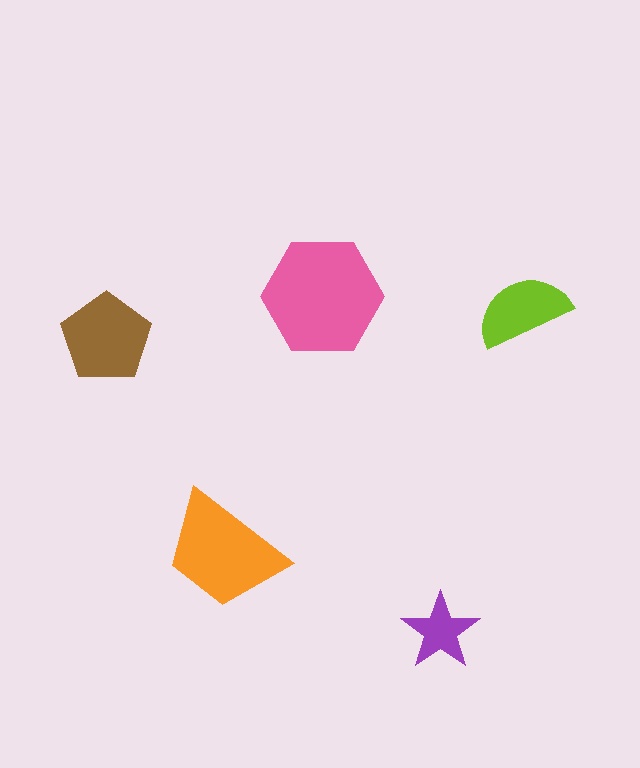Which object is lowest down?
The purple star is bottommost.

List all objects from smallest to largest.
The purple star, the lime semicircle, the brown pentagon, the orange trapezoid, the pink hexagon.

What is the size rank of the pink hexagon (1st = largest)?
1st.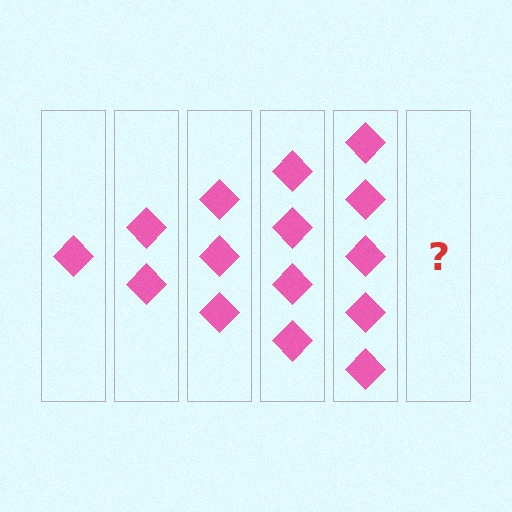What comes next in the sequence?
The next element should be 6 diamonds.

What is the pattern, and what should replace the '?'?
The pattern is that each step adds one more diamond. The '?' should be 6 diamonds.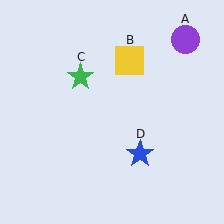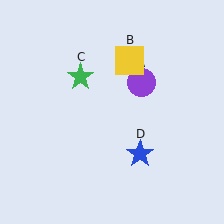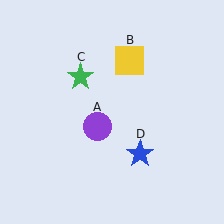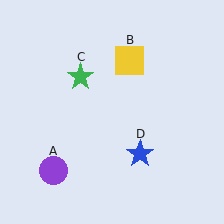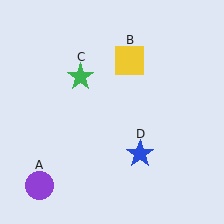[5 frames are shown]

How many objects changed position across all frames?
1 object changed position: purple circle (object A).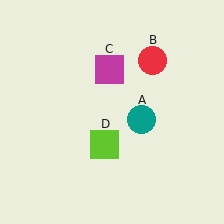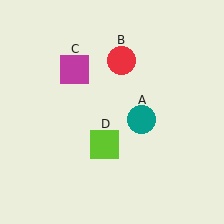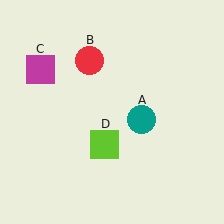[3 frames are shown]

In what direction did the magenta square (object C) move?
The magenta square (object C) moved left.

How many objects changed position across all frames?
2 objects changed position: red circle (object B), magenta square (object C).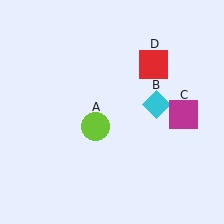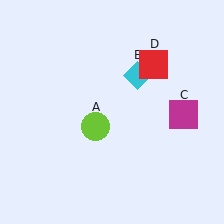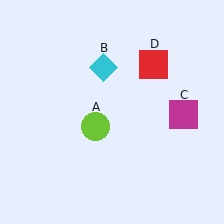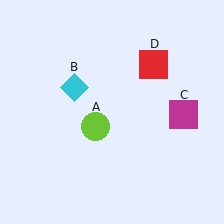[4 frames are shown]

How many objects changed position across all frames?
1 object changed position: cyan diamond (object B).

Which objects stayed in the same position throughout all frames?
Lime circle (object A) and magenta square (object C) and red square (object D) remained stationary.